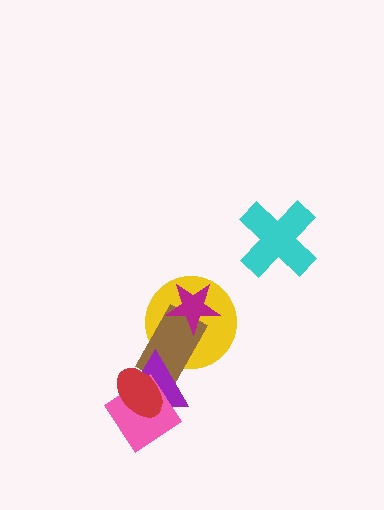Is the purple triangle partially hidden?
Yes, it is partially covered by another shape.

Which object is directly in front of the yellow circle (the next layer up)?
The brown rectangle is directly in front of the yellow circle.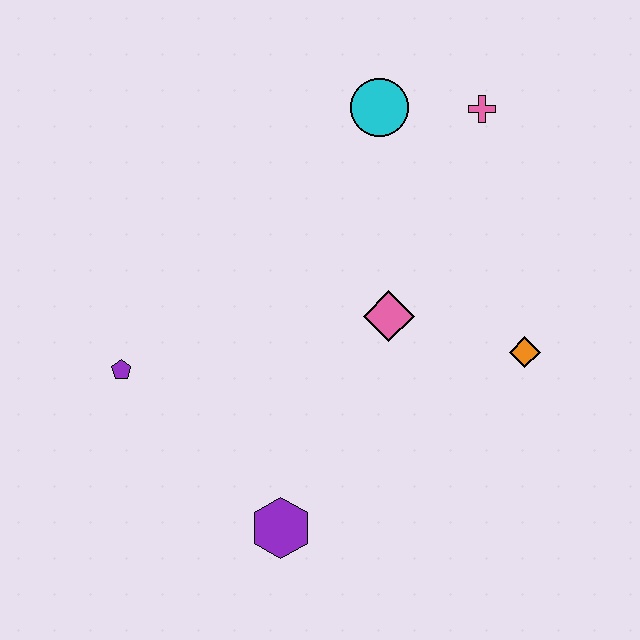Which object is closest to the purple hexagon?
The purple pentagon is closest to the purple hexagon.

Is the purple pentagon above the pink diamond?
No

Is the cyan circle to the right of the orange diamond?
No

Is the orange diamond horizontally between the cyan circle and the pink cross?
No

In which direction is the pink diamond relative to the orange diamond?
The pink diamond is to the left of the orange diamond.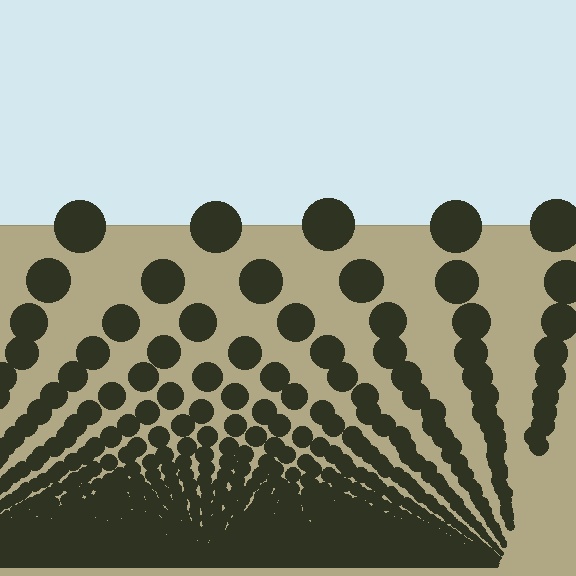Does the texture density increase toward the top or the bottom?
Density increases toward the bottom.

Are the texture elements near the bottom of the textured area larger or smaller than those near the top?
Smaller. The gradient is inverted — elements near the bottom are smaller and denser.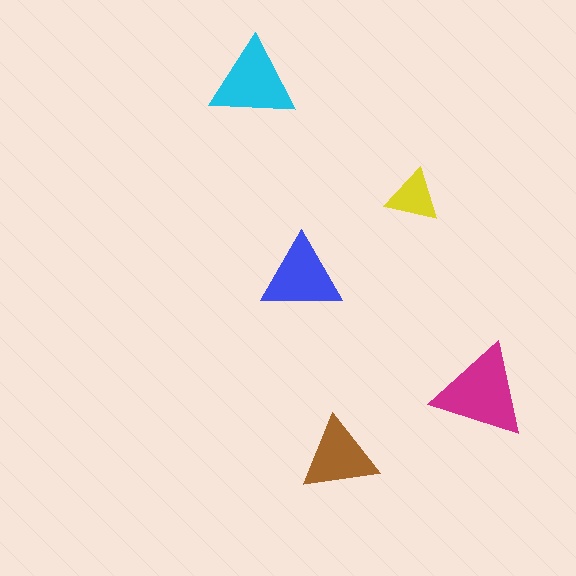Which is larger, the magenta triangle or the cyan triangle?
The magenta one.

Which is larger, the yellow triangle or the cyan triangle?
The cyan one.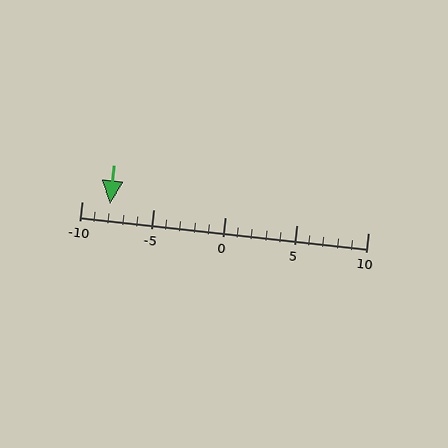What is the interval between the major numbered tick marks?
The major tick marks are spaced 5 units apart.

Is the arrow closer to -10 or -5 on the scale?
The arrow is closer to -10.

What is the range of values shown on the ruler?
The ruler shows values from -10 to 10.